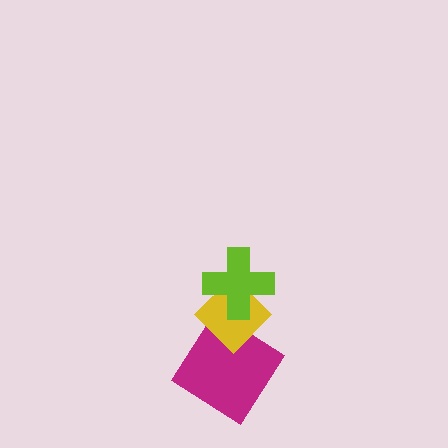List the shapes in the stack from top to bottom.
From top to bottom: the lime cross, the yellow diamond, the magenta diamond.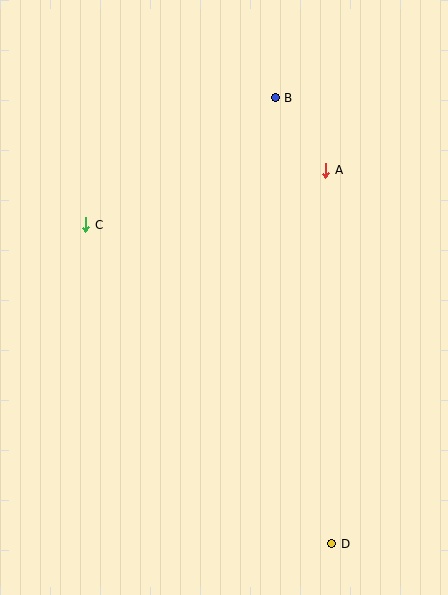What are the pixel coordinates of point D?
Point D is at (332, 544).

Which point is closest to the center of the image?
Point C at (86, 225) is closest to the center.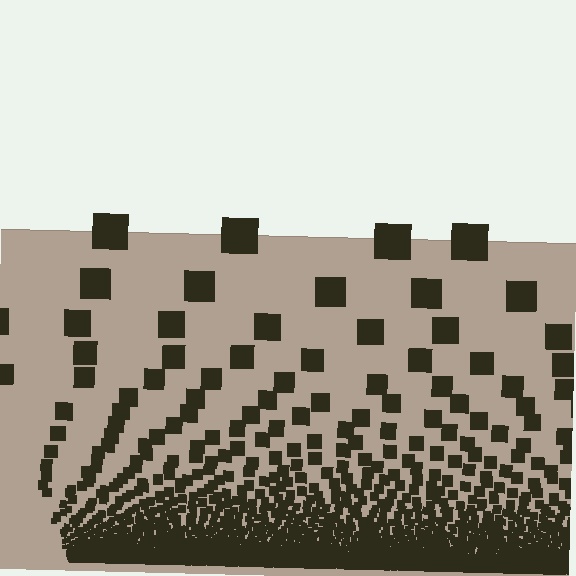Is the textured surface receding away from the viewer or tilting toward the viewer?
The surface appears to tilt toward the viewer. Texture elements get larger and sparser toward the top.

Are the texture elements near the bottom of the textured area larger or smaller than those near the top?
Smaller. The gradient is inverted — elements near the bottom are smaller and denser.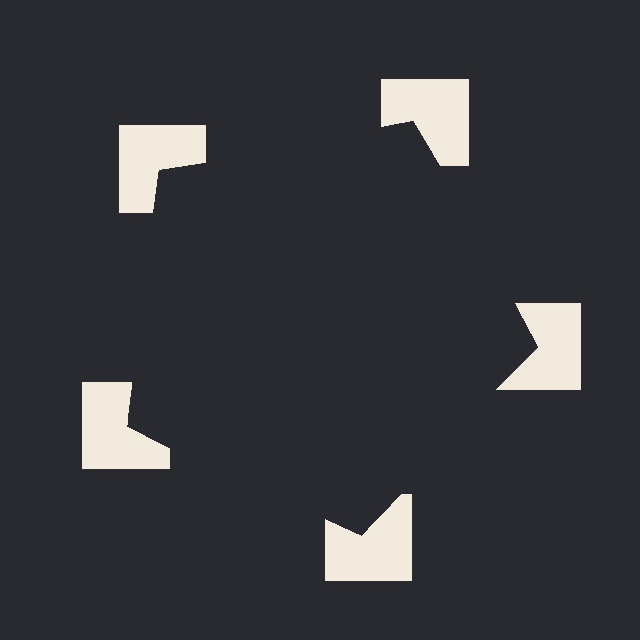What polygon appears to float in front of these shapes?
An illusory pentagon — its edges are inferred from the aligned wedge cuts in the notched squares, not physically drawn.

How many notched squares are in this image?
There are 5 — one at each vertex of the illusory pentagon.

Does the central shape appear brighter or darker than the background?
It typically appears slightly darker than the background, even though no actual brightness change is drawn.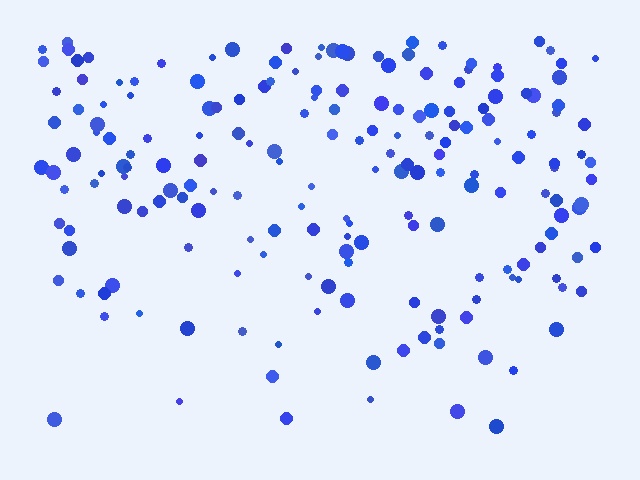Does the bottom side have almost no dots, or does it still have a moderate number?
Still a moderate number, just noticeably fewer than the top.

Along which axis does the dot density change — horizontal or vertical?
Vertical.